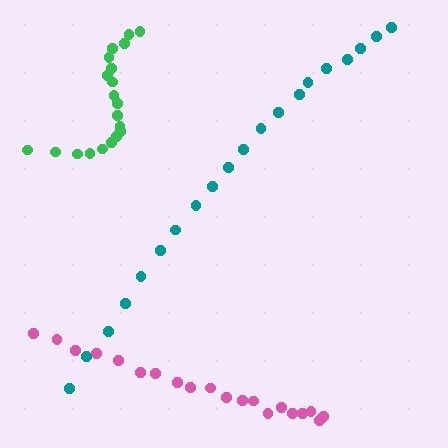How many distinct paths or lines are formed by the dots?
There are 3 distinct paths.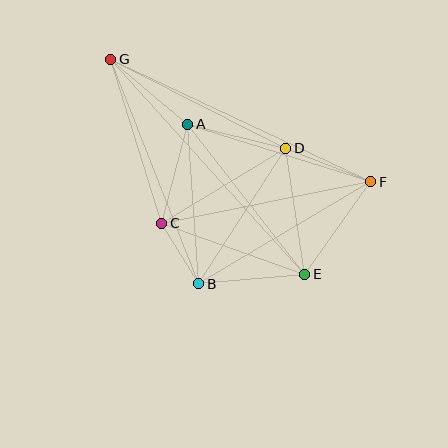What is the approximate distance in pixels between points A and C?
The distance between A and C is approximately 103 pixels.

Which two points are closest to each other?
Points B and C are closest to each other.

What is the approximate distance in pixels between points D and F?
The distance between D and F is approximately 91 pixels.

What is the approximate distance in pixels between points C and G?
The distance between C and G is approximately 172 pixels.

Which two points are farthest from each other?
Points E and G are farthest from each other.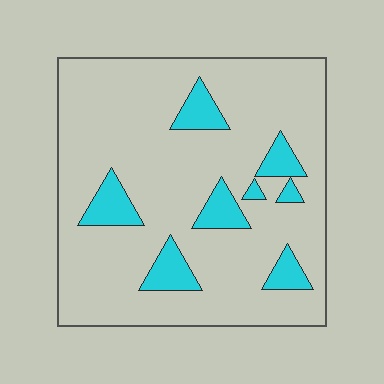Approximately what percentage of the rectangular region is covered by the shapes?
Approximately 15%.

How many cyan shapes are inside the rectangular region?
8.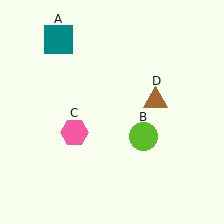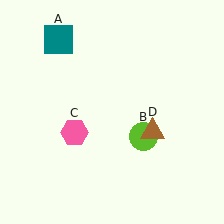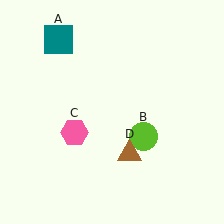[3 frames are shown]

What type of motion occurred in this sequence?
The brown triangle (object D) rotated clockwise around the center of the scene.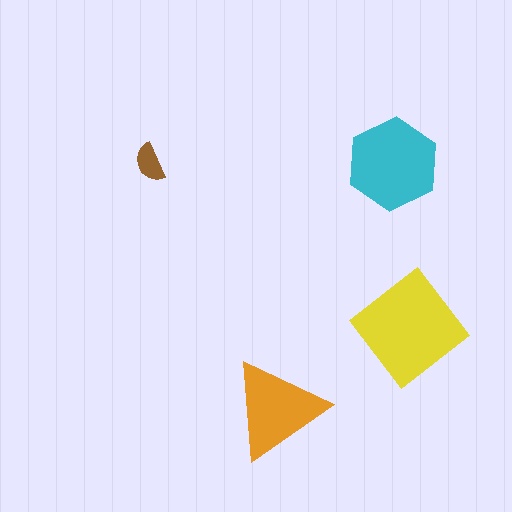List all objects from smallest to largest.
The brown semicircle, the orange triangle, the cyan hexagon, the yellow diamond.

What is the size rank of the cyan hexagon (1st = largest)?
2nd.